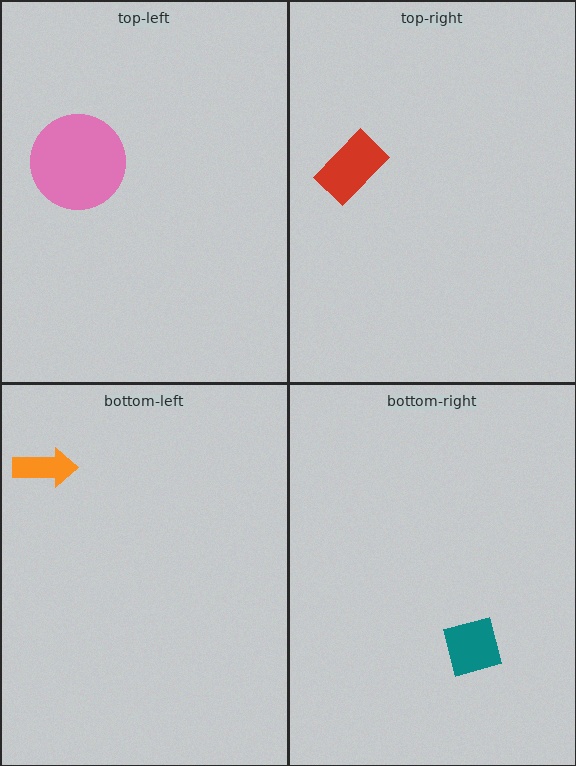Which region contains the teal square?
The bottom-right region.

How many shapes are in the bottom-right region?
1.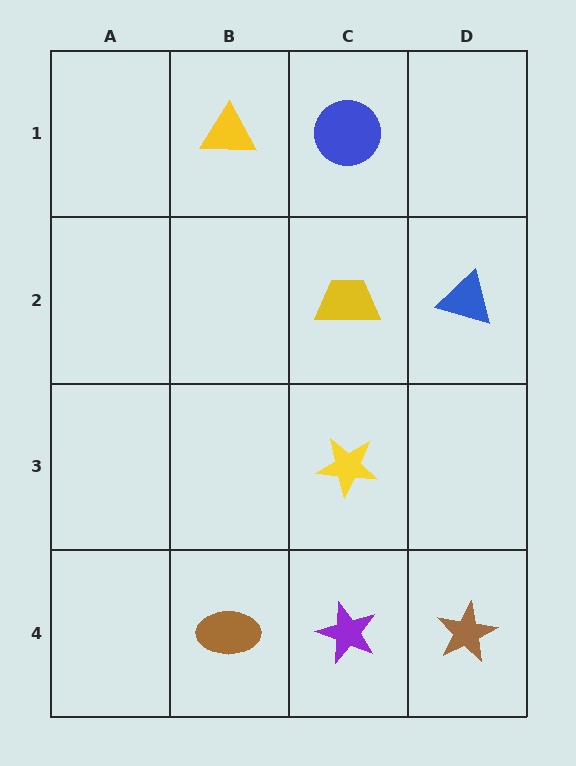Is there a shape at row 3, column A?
No, that cell is empty.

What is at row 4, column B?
A brown ellipse.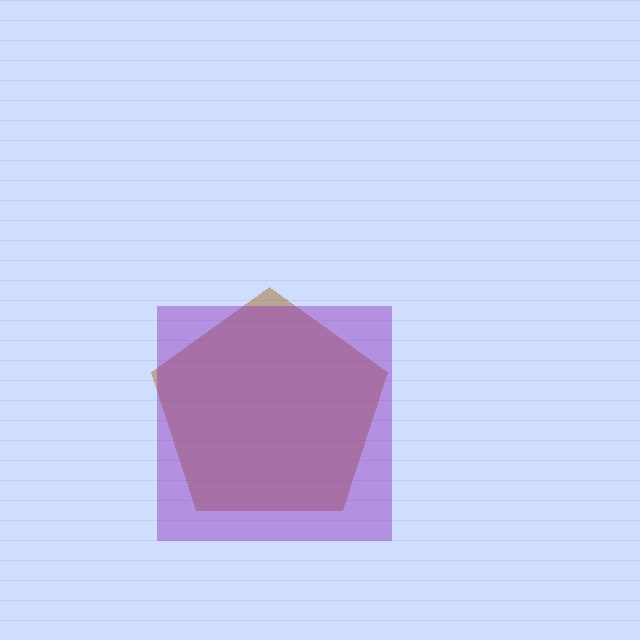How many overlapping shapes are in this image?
There are 2 overlapping shapes in the image.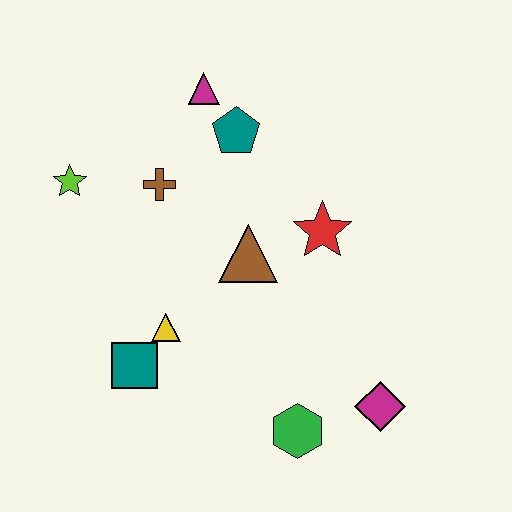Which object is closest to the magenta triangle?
The teal pentagon is closest to the magenta triangle.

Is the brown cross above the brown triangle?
Yes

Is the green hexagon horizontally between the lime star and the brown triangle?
No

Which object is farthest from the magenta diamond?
The lime star is farthest from the magenta diamond.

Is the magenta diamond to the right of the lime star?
Yes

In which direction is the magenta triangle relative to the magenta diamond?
The magenta triangle is above the magenta diamond.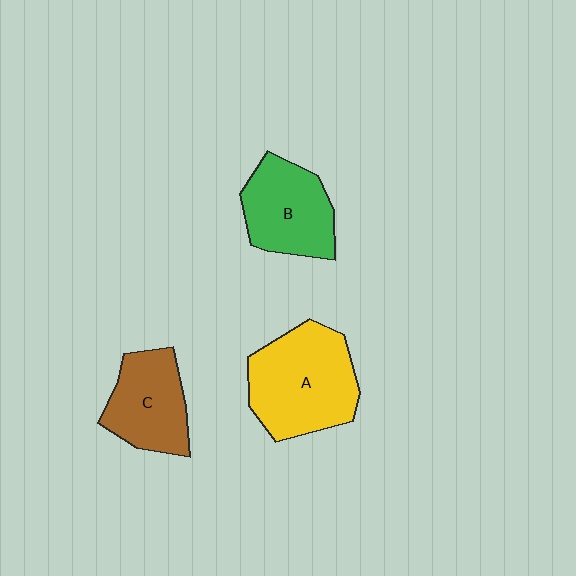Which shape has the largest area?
Shape A (yellow).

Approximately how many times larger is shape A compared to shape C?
Approximately 1.4 times.